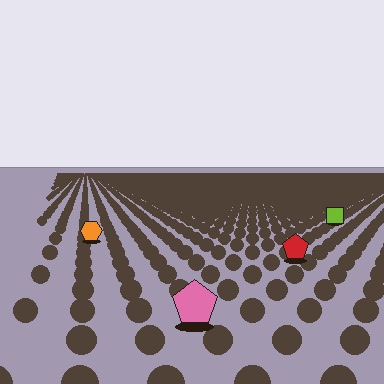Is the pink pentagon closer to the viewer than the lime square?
Yes. The pink pentagon is closer — you can tell from the texture gradient: the ground texture is coarser near it.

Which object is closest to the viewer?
The pink pentagon is closest. The texture marks near it are larger and more spread out.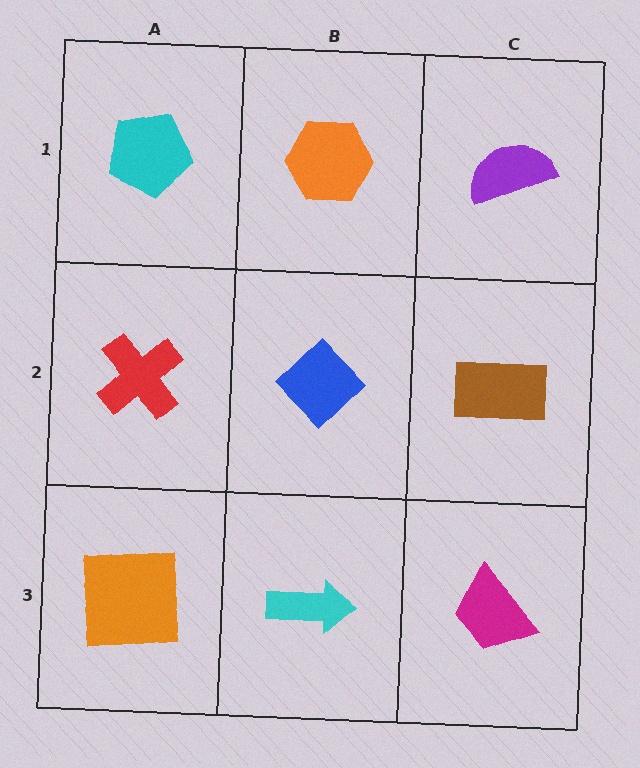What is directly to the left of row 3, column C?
A cyan arrow.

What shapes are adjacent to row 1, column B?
A blue diamond (row 2, column B), a cyan pentagon (row 1, column A), a purple semicircle (row 1, column C).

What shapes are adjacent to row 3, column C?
A brown rectangle (row 2, column C), a cyan arrow (row 3, column B).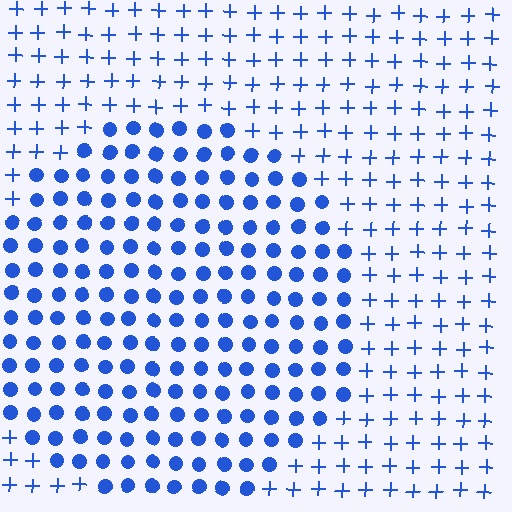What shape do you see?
I see a circle.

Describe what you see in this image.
The image is filled with small blue elements arranged in a uniform grid. A circle-shaped region contains circles, while the surrounding area contains plus signs. The boundary is defined purely by the change in element shape.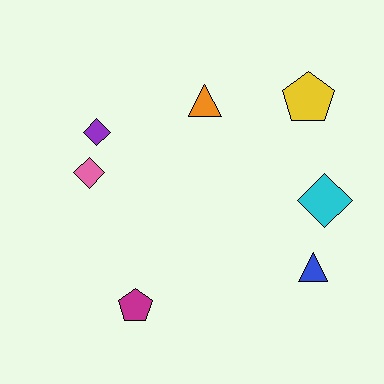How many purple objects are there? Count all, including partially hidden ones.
There is 1 purple object.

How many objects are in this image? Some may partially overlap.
There are 7 objects.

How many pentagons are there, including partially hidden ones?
There are 2 pentagons.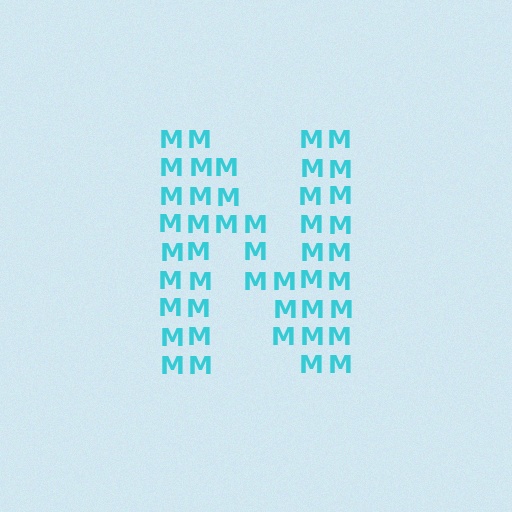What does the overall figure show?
The overall figure shows the letter N.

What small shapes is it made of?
It is made of small letter M's.